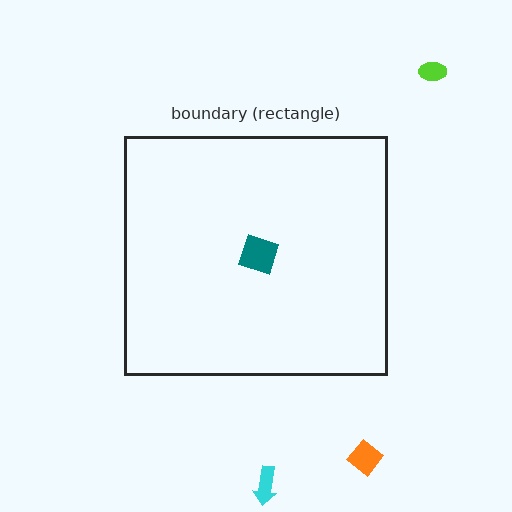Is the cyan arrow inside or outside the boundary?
Outside.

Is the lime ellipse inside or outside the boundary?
Outside.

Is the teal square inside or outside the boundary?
Inside.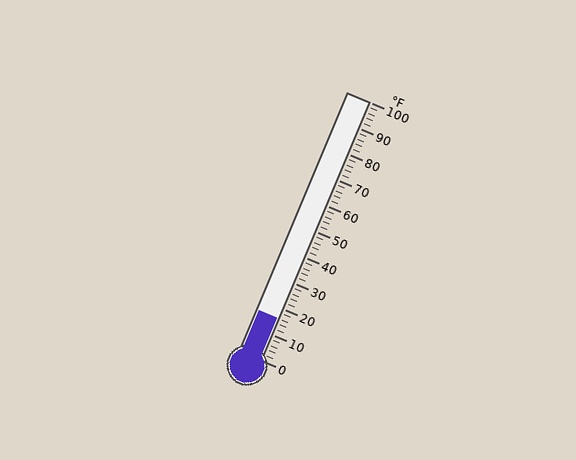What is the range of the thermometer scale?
The thermometer scale ranges from 0°F to 100°F.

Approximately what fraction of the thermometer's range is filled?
The thermometer is filled to approximately 15% of its range.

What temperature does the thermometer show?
The thermometer shows approximately 16°F.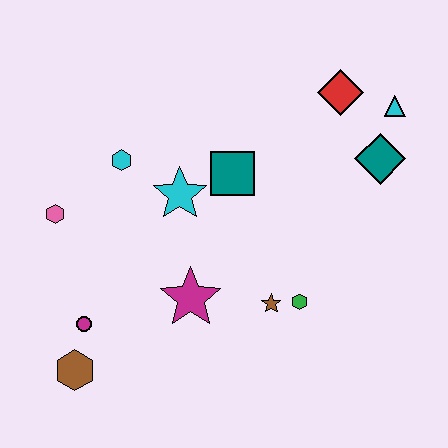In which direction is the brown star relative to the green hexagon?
The brown star is to the left of the green hexagon.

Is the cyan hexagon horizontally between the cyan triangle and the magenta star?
No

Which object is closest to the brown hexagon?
The magenta circle is closest to the brown hexagon.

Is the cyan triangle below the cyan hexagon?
No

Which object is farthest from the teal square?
The brown hexagon is farthest from the teal square.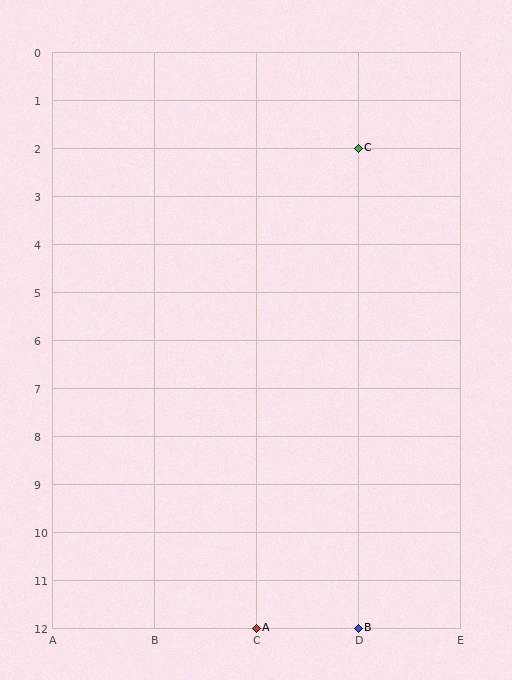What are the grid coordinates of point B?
Point B is at grid coordinates (D, 12).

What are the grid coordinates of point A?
Point A is at grid coordinates (C, 12).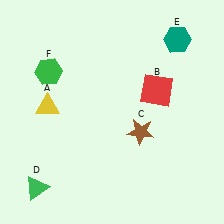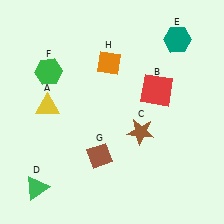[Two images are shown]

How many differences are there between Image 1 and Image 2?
There are 2 differences between the two images.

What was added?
A brown diamond (G), an orange diamond (H) were added in Image 2.